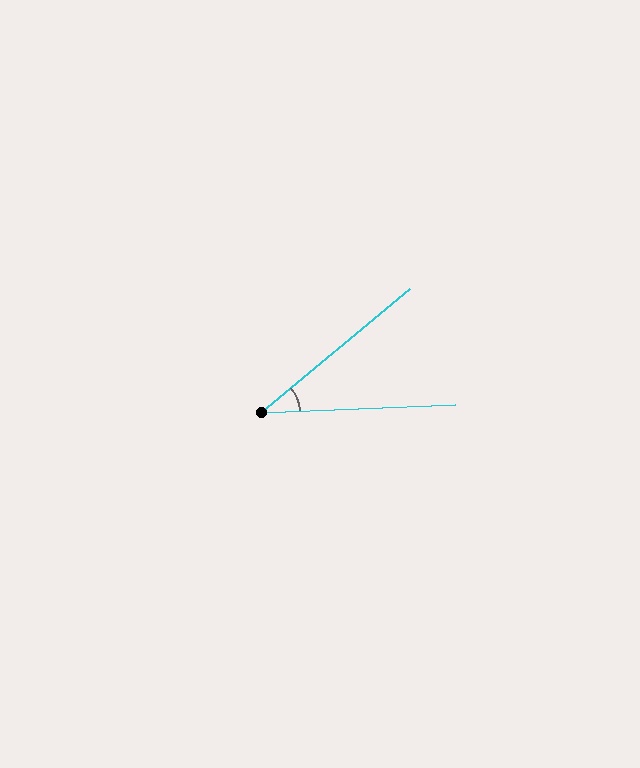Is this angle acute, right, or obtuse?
It is acute.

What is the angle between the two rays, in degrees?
Approximately 38 degrees.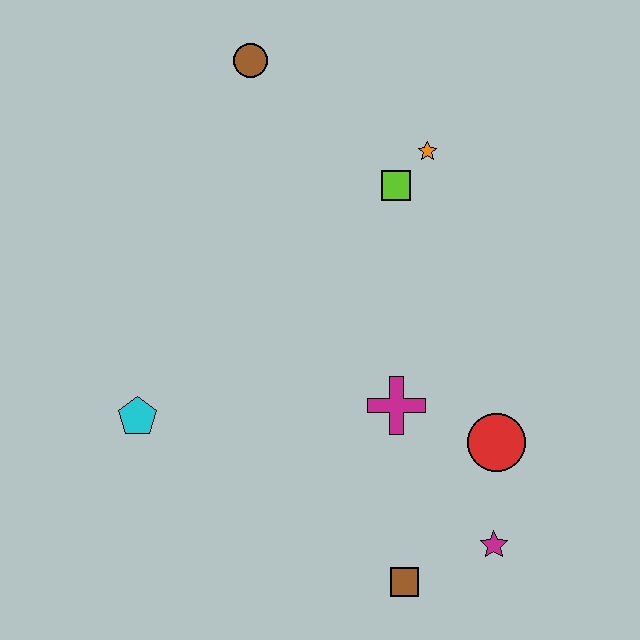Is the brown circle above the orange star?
Yes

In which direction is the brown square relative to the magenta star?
The brown square is to the left of the magenta star.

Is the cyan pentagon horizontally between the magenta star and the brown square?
No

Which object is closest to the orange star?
The lime square is closest to the orange star.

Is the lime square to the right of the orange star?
No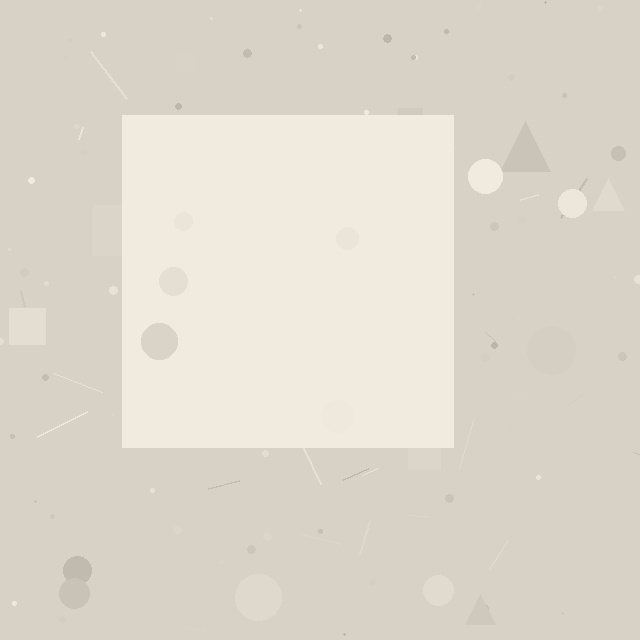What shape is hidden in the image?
A square is hidden in the image.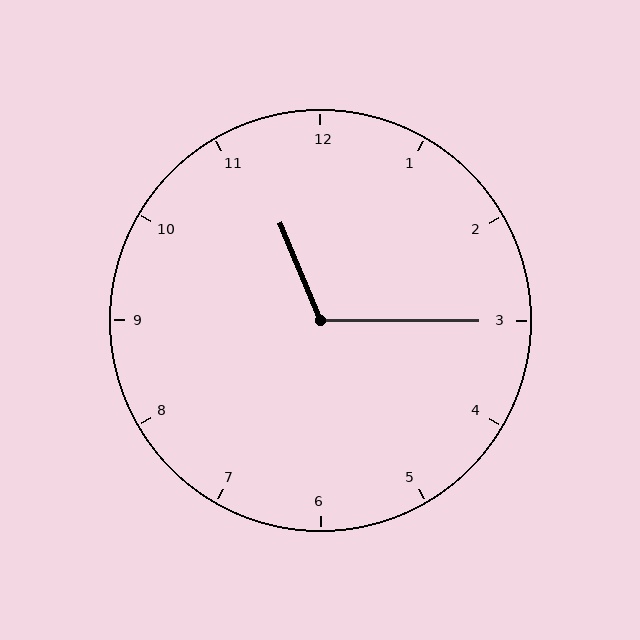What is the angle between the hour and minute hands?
Approximately 112 degrees.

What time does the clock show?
11:15.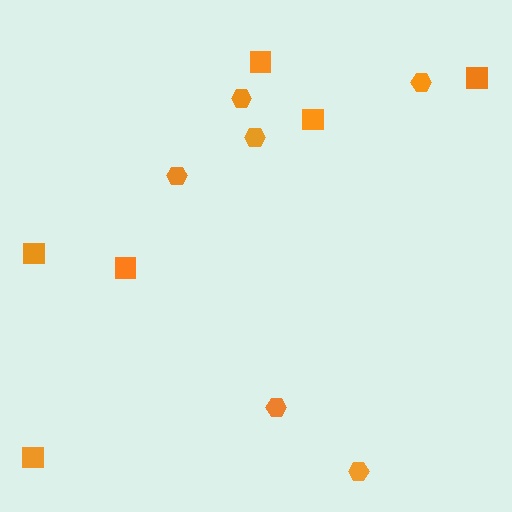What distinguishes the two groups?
There are 2 groups: one group of squares (6) and one group of hexagons (6).